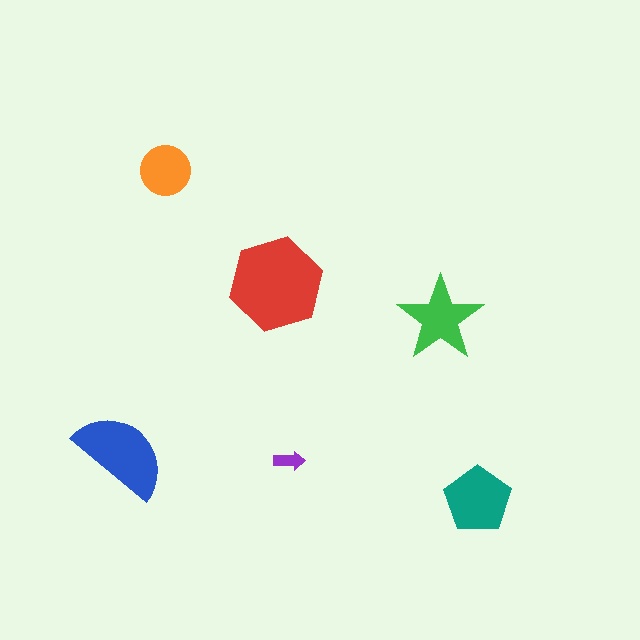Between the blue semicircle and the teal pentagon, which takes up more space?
The blue semicircle.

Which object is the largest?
The red hexagon.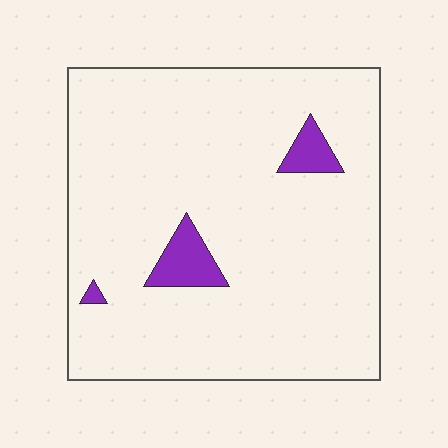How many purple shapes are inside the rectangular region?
3.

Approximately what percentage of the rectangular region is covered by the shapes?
Approximately 5%.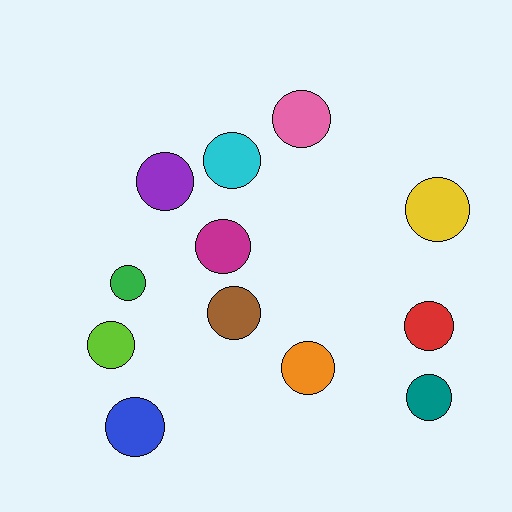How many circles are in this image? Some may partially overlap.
There are 12 circles.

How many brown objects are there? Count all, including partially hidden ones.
There is 1 brown object.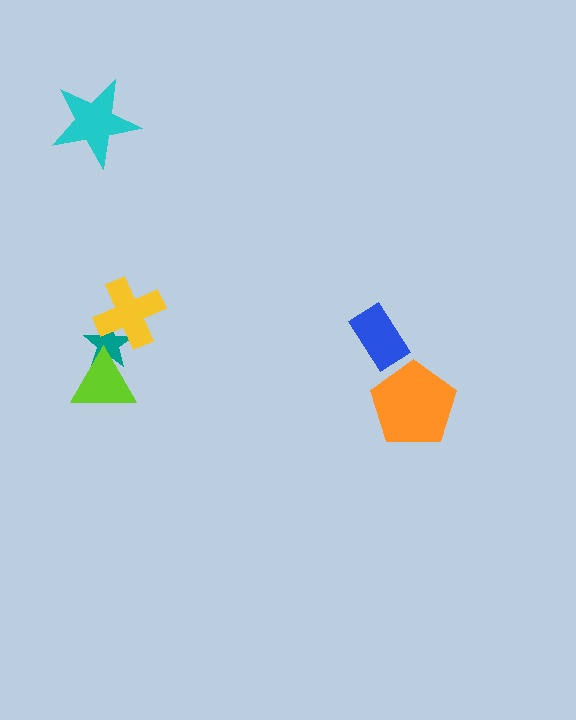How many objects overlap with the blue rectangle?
0 objects overlap with the blue rectangle.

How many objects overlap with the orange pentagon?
0 objects overlap with the orange pentagon.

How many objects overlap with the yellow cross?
1 object overlaps with the yellow cross.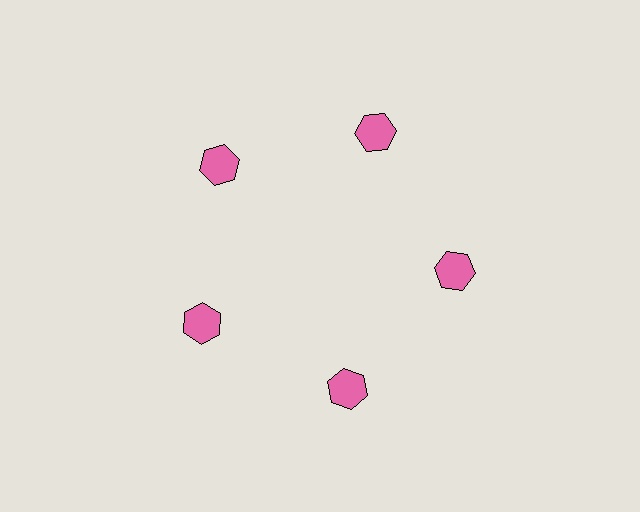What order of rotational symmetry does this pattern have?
This pattern has 5-fold rotational symmetry.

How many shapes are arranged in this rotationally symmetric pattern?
There are 5 shapes, arranged in 5 groups of 1.